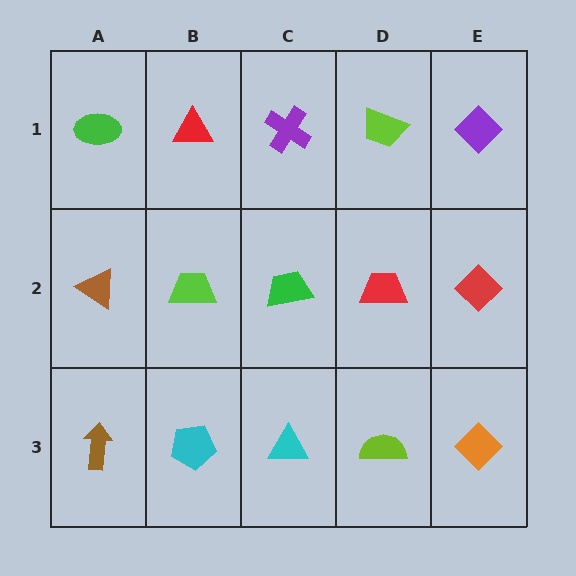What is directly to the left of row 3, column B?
A brown arrow.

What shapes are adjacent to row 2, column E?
A purple diamond (row 1, column E), an orange diamond (row 3, column E), a red trapezoid (row 2, column D).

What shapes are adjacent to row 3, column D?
A red trapezoid (row 2, column D), a cyan triangle (row 3, column C), an orange diamond (row 3, column E).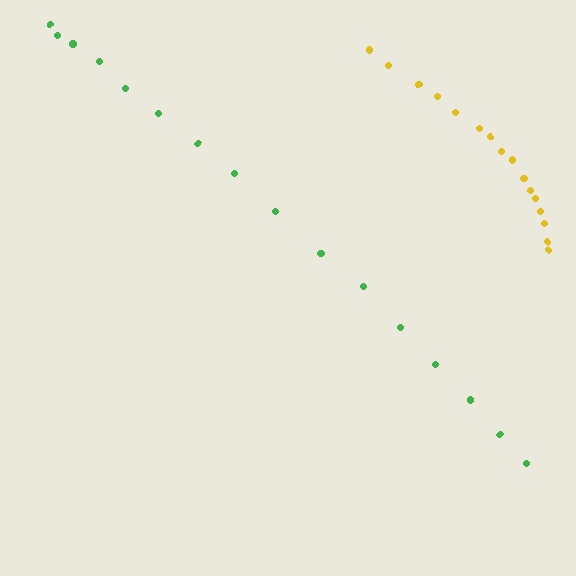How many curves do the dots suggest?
There are 2 distinct paths.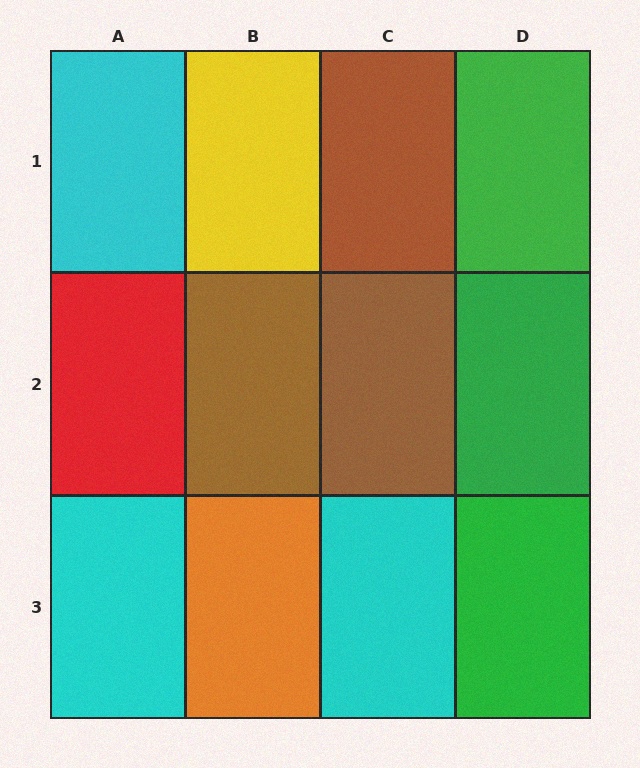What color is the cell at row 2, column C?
Brown.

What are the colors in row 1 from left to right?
Cyan, yellow, brown, green.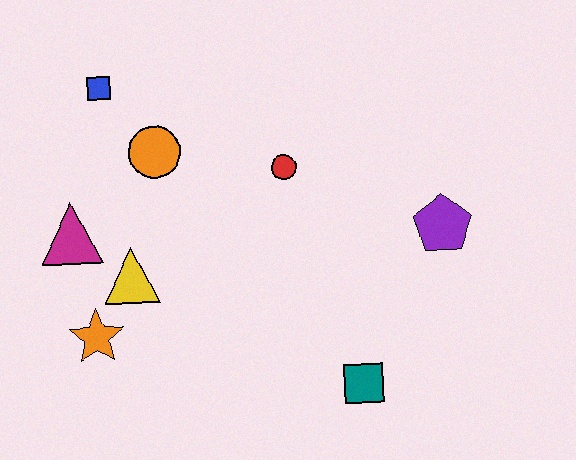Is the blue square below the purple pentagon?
No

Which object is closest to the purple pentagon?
The red circle is closest to the purple pentagon.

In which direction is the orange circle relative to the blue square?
The orange circle is below the blue square.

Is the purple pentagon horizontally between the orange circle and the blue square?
No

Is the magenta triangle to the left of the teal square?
Yes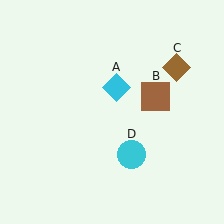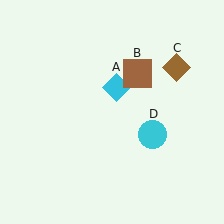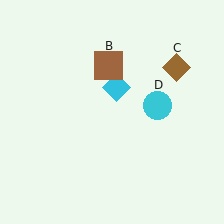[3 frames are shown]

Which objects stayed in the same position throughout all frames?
Cyan diamond (object A) and brown diamond (object C) remained stationary.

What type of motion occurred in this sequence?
The brown square (object B), cyan circle (object D) rotated counterclockwise around the center of the scene.